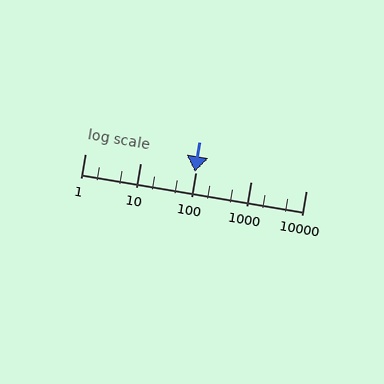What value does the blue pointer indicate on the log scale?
The pointer indicates approximately 96.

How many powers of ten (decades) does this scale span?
The scale spans 4 decades, from 1 to 10000.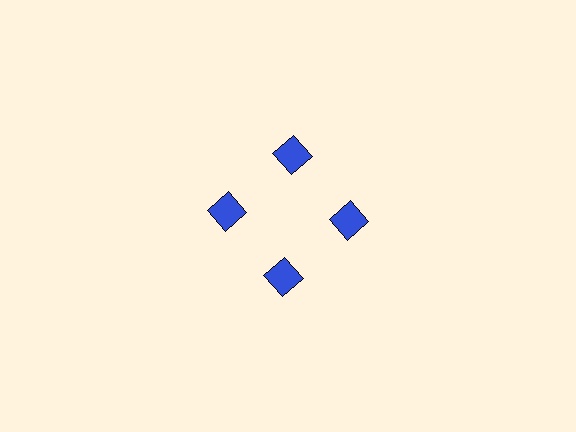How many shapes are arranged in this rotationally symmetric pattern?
There are 4 shapes, arranged in 4 groups of 1.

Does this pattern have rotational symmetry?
Yes, this pattern has 4-fold rotational symmetry. It looks the same after rotating 90 degrees around the center.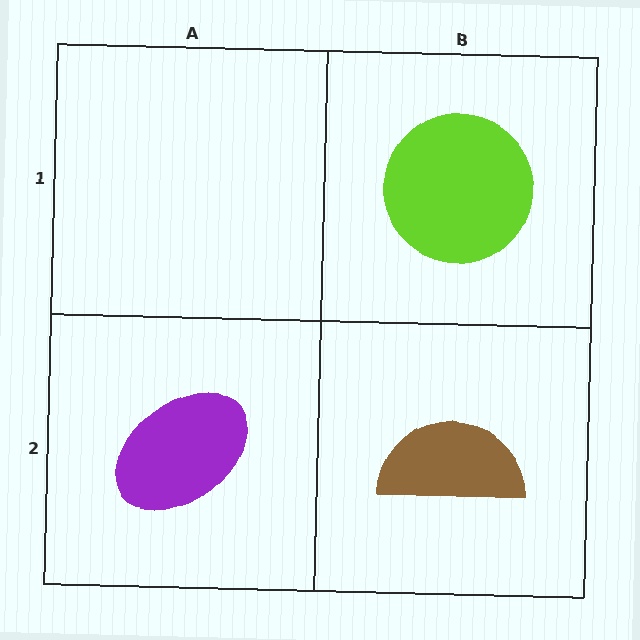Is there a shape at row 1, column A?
No, that cell is empty.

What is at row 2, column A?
A purple ellipse.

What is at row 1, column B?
A lime circle.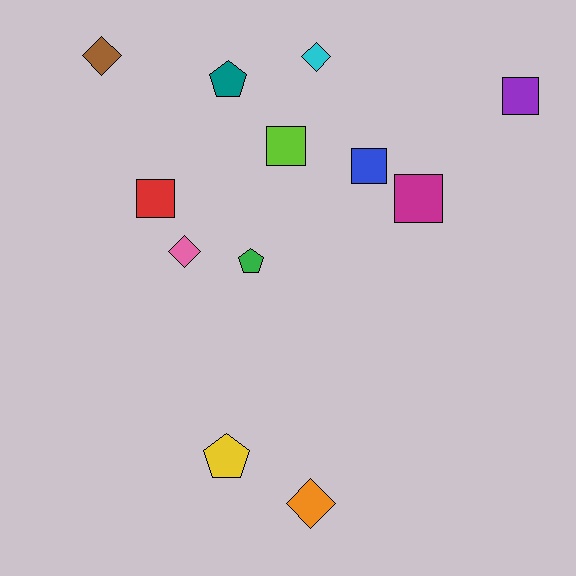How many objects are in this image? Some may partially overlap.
There are 12 objects.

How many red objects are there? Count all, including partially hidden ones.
There is 1 red object.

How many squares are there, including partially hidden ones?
There are 5 squares.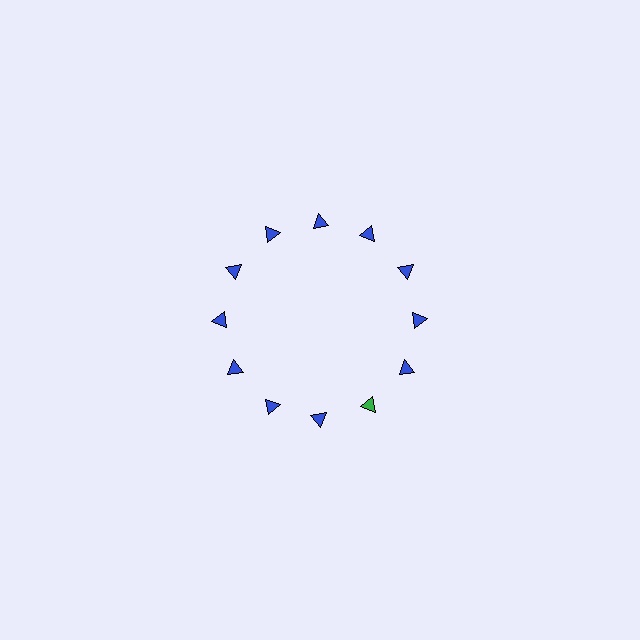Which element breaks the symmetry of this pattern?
The green triangle at roughly the 5 o'clock position breaks the symmetry. All other shapes are blue triangles.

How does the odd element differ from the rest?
It has a different color: green instead of blue.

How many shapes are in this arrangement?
There are 12 shapes arranged in a ring pattern.